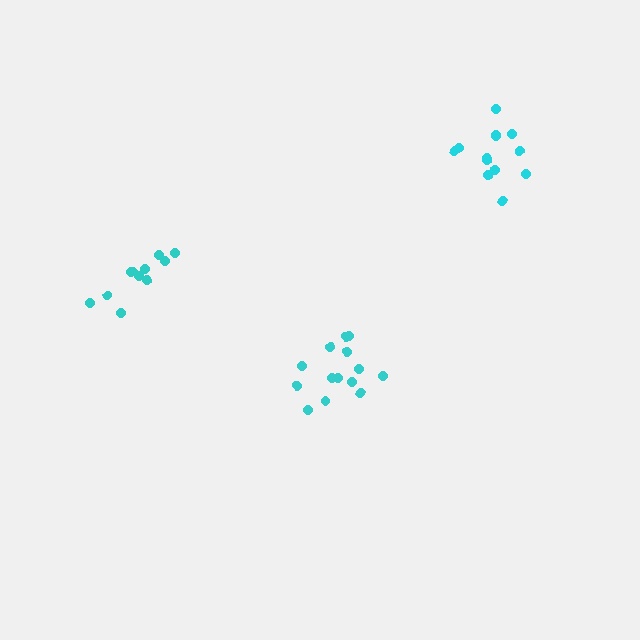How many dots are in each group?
Group 1: 11 dots, Group 2: 14 dots, Group 3: 13 dots (38 total).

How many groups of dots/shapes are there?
There are 3 groups.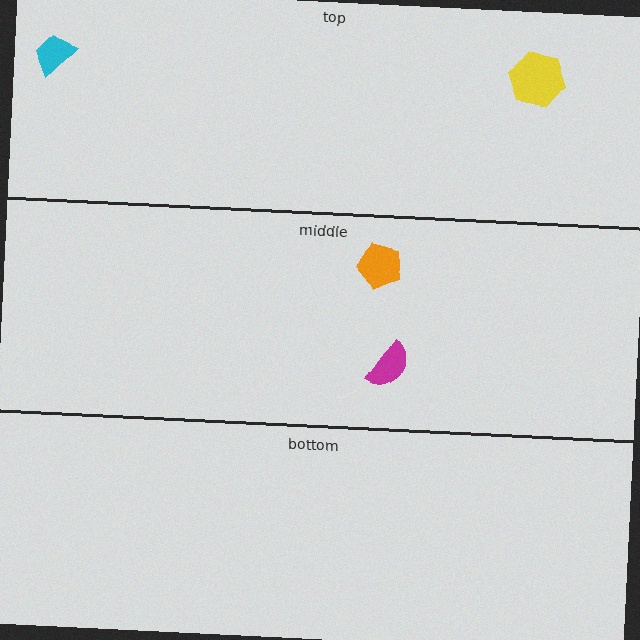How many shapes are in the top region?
2.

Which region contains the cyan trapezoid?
The top region.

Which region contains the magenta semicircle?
The middle region.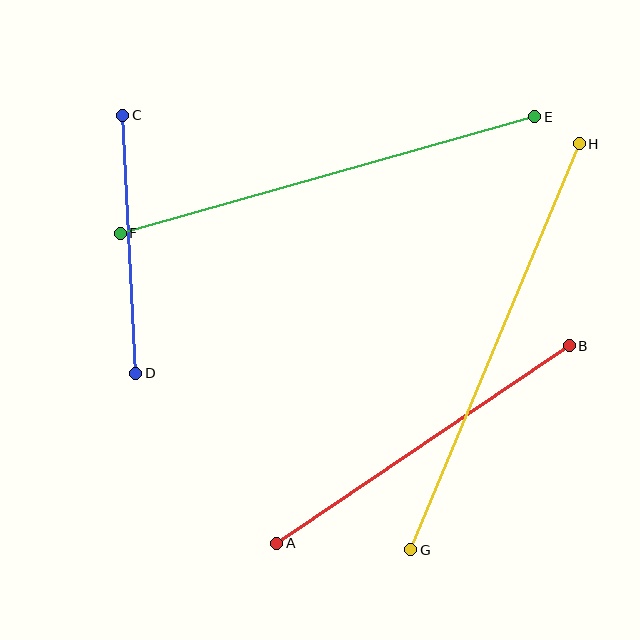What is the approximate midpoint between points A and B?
The midpoint is at approximately (423, 445) pixels.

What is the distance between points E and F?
The distance is approximately 430 pixels.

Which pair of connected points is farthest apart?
Points G and H are farthest apart.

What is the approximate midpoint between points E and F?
The midpoint is at approximately (328, 175) pixels.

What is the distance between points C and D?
The distance is approximately 258 pixels.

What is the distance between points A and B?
The distance is approximately 353 pixels.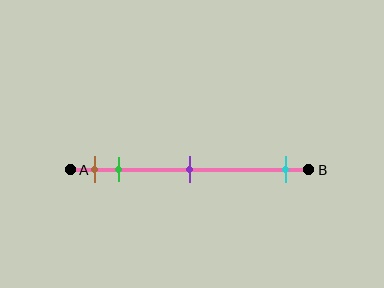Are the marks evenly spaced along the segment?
No, the marks are not evenly spaced.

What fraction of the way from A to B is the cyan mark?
The cyan mark is approximately 90% (0.9) of the way from A to B.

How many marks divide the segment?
There are 4 marks dividing the segment.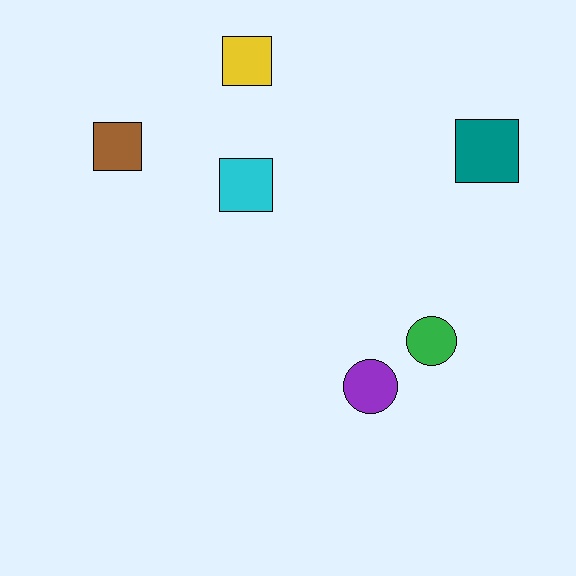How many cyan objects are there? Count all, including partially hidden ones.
There is 1 cyan object.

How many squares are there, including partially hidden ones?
There are 4 squares.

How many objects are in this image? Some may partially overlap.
There are 6 objects.